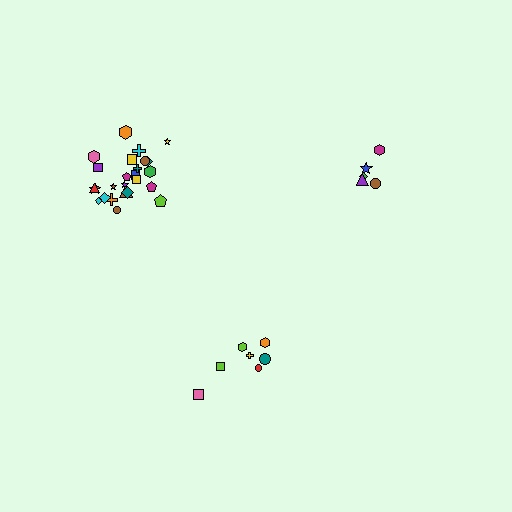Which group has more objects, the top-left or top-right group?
The top-left group.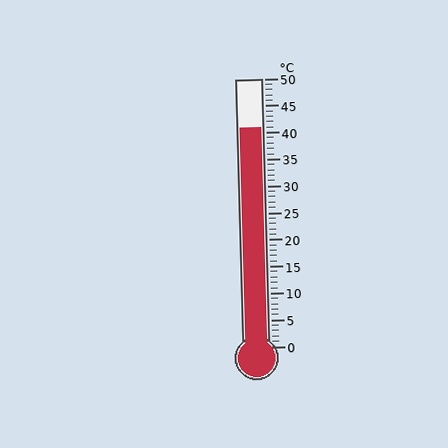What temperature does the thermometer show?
The thermometer shows approximately 41°C.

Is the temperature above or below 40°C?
The temperature is above 40°C.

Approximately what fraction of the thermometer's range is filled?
The thermometer is filled to approximately 80% of its range.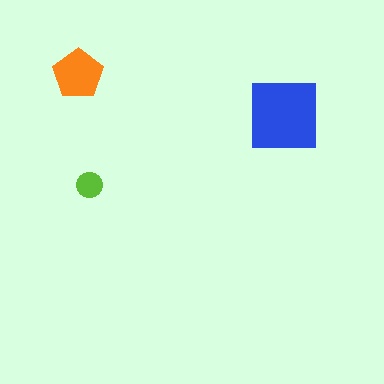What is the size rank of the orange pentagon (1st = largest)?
2nd.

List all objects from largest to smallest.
The blue square, the orange pentagon, the lime circle.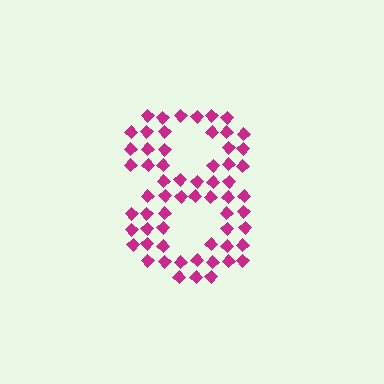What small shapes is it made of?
It is made of small diamonds.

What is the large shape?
The large shape is the digit 8.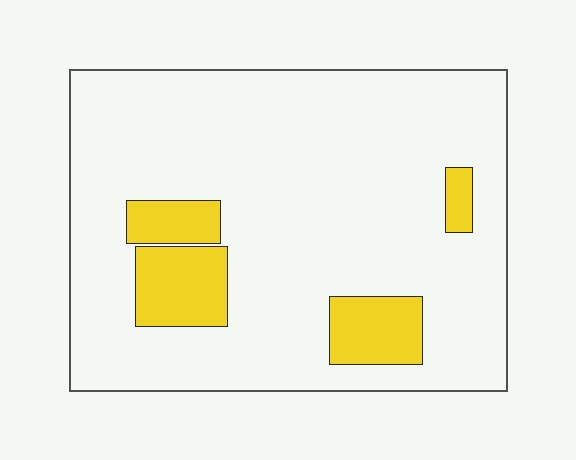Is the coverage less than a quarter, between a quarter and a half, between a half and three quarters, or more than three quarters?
Less than a quarter.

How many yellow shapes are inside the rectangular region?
4.